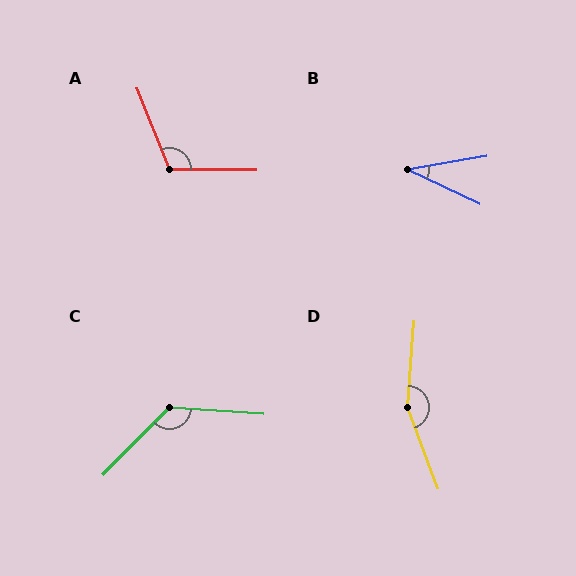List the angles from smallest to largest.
B (35°), A (112°), C (131°), D (155°).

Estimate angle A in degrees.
Approximately 112 degrees.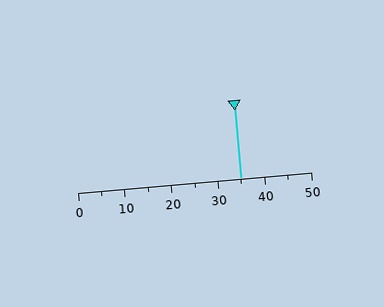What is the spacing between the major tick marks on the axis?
The major ticks are spaced 10 apart.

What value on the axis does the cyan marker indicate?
The marker indicates approximately 35.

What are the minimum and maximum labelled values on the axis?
The axis runs from 0 to 50.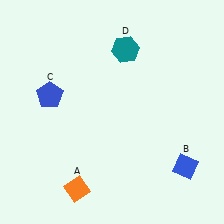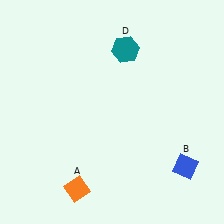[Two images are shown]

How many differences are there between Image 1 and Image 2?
There is 1 difference between the two images.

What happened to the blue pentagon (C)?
The blue pentagon (C) was removed in Image 2. It was in the top-left area of Image 1.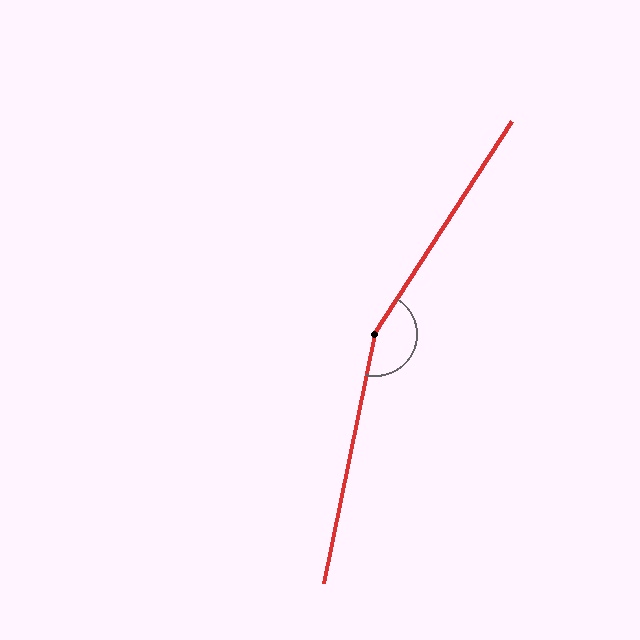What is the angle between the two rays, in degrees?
Approximately 159 degrees.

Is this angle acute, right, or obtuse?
It is obtuse.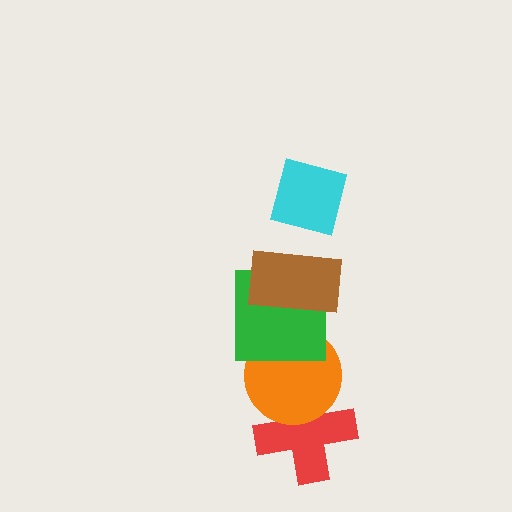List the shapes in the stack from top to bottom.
From top to bottom: the cyan square, the brown rectangle, the green square, the orange circle, the red cross.